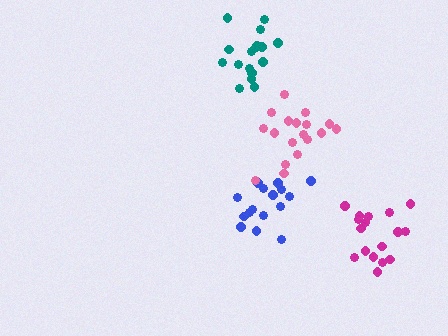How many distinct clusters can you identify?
There are 4 distinct clusters.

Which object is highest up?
The teal cluster is topmost.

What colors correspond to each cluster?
The clusters are colored: magenta, blue, pink, teal.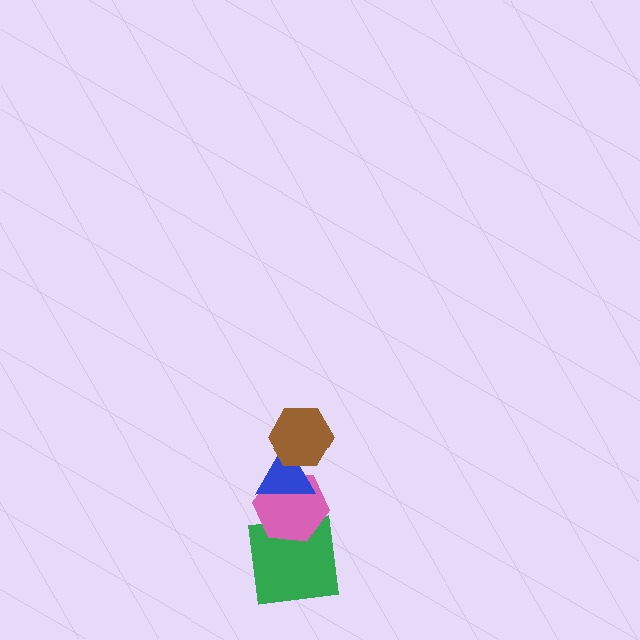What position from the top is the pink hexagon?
The pink hexagon is 3rd from the top.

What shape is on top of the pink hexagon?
The blue triangle is on top of the pink hexagon.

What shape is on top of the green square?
The pink hexagon is on top of the green square.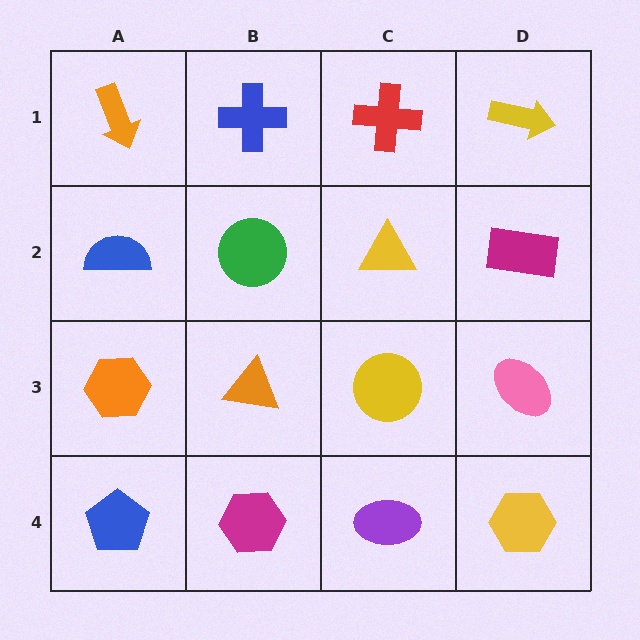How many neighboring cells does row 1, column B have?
3.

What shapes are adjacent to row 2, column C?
A red cross (row 1, column C), a yellow circle (row 3, column C), a green circle (row 2, column B), a magenta rectangle (row 2, column D).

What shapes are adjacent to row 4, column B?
An orange triangle (row 3, column B), a blue pentagon (row 4, column A), a purple ellipse (row 4, column C).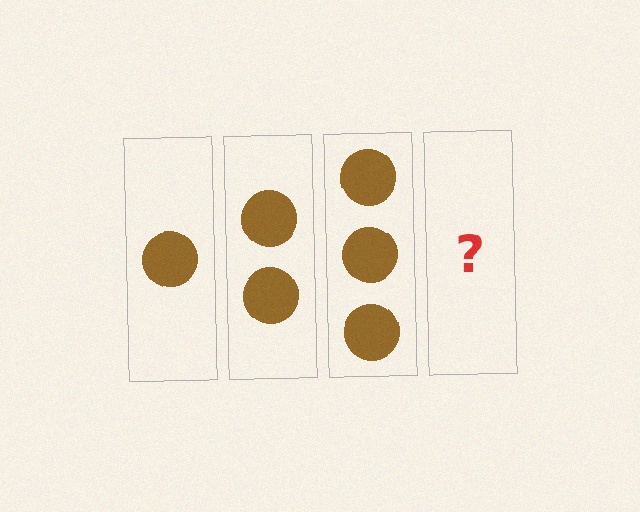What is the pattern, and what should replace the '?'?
The pattern is that each step adds one more circle. The '?' should be 4 circles.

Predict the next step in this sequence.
The next step is 4 circles.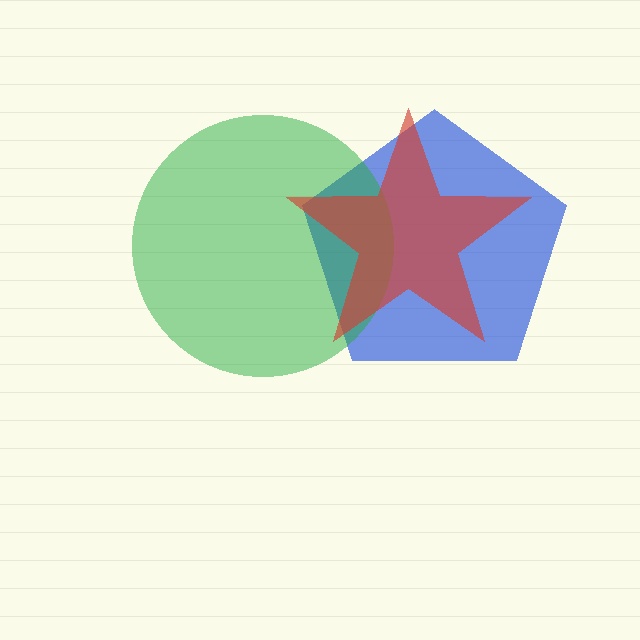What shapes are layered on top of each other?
The layered shapes are: a blue pentagon, a green circle, a red star.